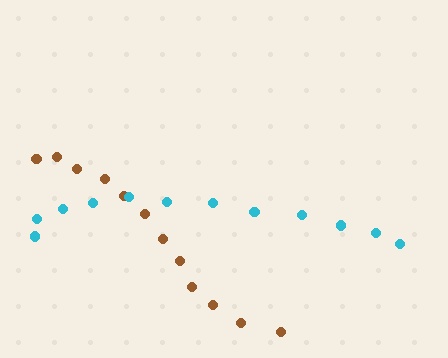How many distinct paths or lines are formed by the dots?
There are 2 distinct paths.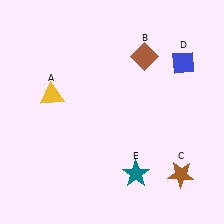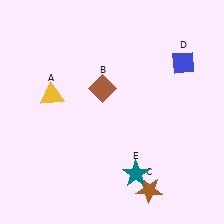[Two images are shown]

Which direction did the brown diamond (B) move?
The brown diamond (B) moved left.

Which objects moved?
The objects that moved are: the brown diamond (B), the brown star (C).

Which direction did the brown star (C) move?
The brown star (C) moved left.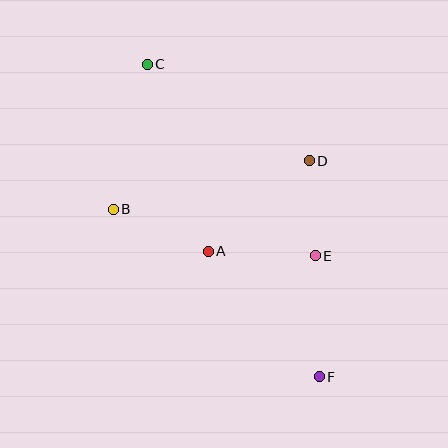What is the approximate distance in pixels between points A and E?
The distance between A and E is approximately 107 pixels.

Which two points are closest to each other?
Points D and E are closest to each other.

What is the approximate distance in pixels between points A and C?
The distance between A and C is approximately 197 pixels.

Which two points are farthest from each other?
Points C and F are farthest from each other.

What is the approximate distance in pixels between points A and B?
The distance between A and B is approximately 104 pixels.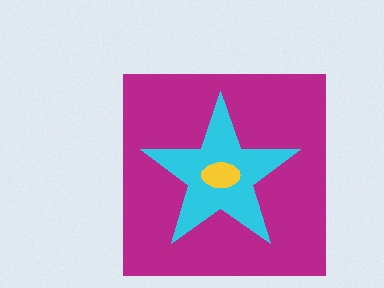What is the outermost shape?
The magenta square.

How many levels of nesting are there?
3.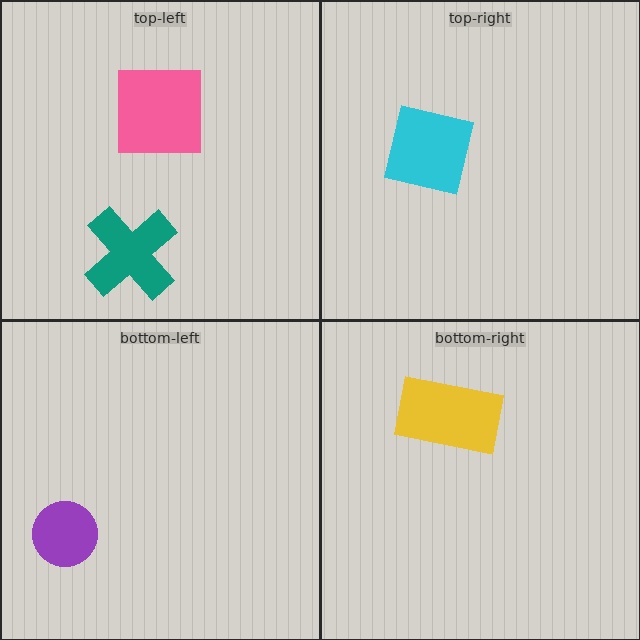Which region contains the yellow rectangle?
The bottom-right region.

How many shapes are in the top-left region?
2.